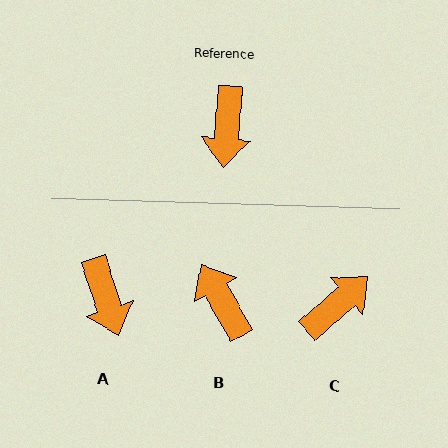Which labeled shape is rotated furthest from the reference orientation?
B, about 145 degrees away.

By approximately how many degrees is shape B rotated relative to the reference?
Approximately 145 degrees clockwise.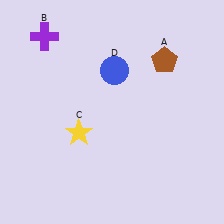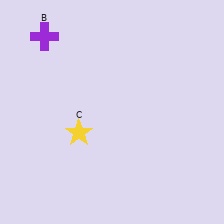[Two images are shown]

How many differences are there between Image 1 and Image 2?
There are 2 differences between the two images.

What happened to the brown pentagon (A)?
The brown pentagon (A) was removed in Image 2. It was in the top-right area of Image 1.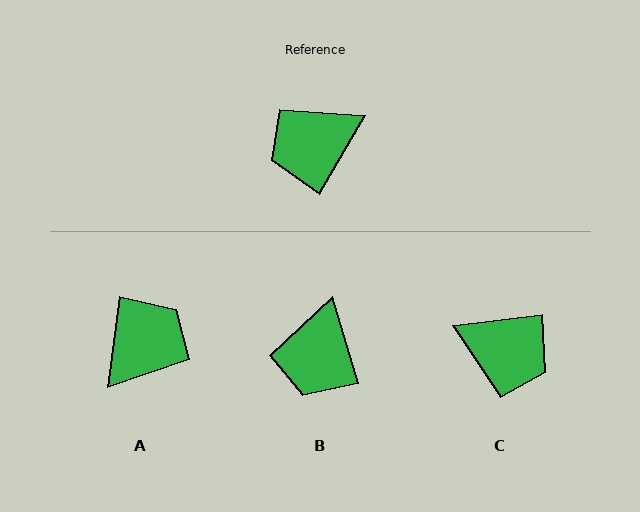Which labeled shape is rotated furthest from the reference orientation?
A, about 157 degrees away.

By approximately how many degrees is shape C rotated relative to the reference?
Approximately 128 degrees counter-clockwise.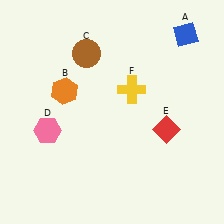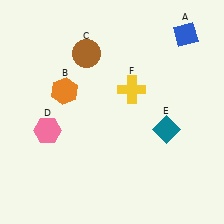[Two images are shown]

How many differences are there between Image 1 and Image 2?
There is 1 difference between the two images.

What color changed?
The diamond (E) changed from red in Image 1 to teal in Image 2.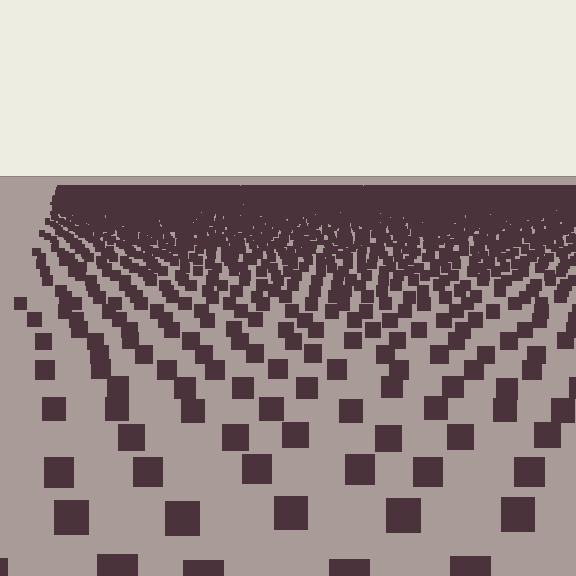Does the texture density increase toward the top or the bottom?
Density increases toward the top.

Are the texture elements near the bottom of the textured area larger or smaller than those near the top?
Larger. Near the bottom, elements are closer to the viewer and appear at a bigger on-screen size.